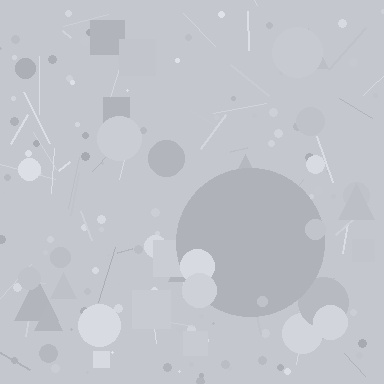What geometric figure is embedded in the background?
A circle is embedded in the background.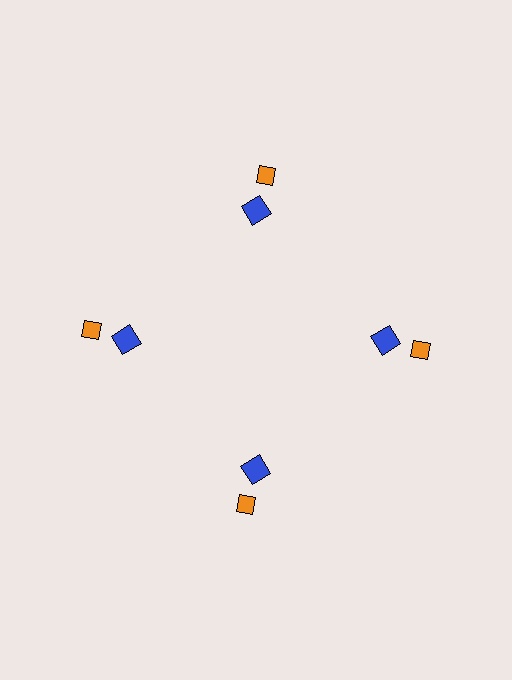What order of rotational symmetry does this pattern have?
This pattern has 4-fold rotational symmetry.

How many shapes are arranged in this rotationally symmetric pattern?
There are 8 shapes, arranged in 4 groups of 2.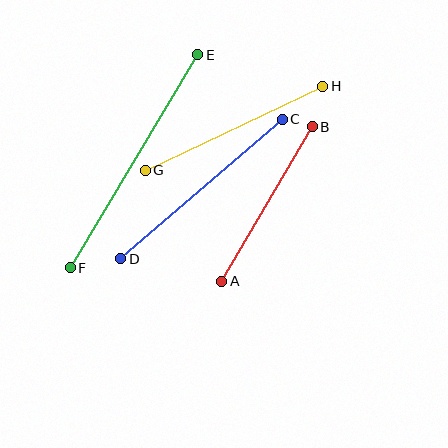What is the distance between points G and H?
The distance is approximately 196 pixels.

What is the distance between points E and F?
The distance is approximately 248 pixels.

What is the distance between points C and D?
The distance is approximately 213 pixels.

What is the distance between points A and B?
The distance is approximately 179 pixels.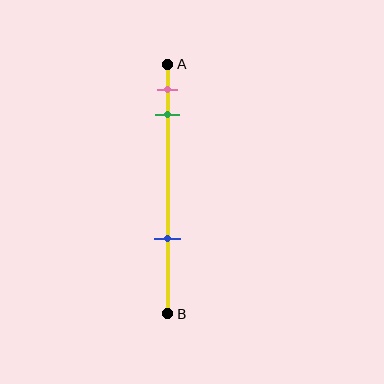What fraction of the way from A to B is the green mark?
The green mark is approximately 20% (0.2) of the way from A to B.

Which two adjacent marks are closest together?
The pink and green marks are the closest adjacent pair.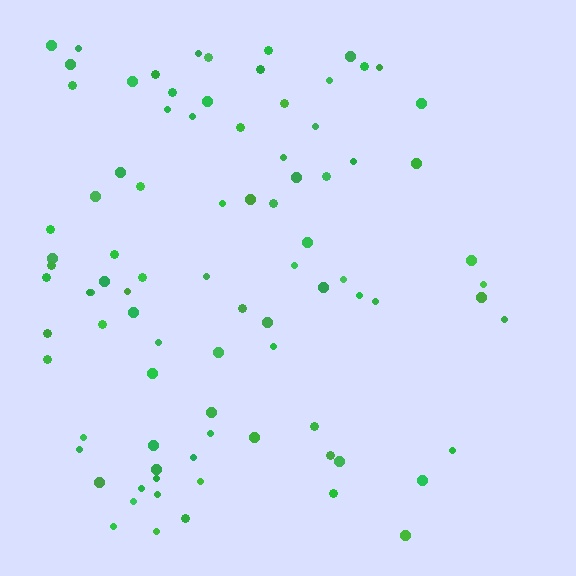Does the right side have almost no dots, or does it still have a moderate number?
Still a moderate number, just noticeably fewer than the left.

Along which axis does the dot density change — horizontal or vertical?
Horizontal.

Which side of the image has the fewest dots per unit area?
The right.